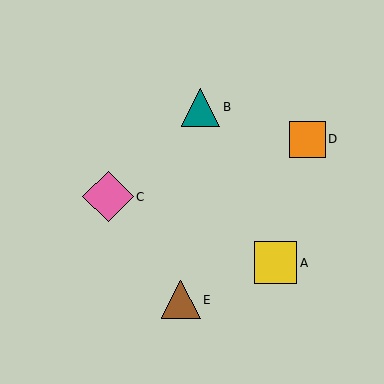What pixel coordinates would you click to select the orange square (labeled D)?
Click at (307, 139) to select the orange square D.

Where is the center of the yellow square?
The center of the yellow square is at (276, 263).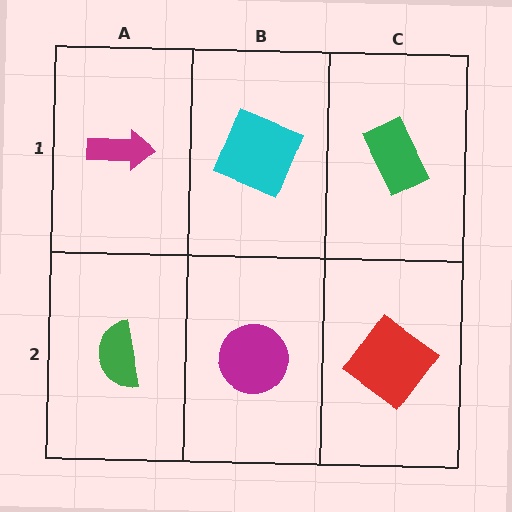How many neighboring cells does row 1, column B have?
3.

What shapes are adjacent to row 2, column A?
A magenta arrow (row 1, column A), a magenta circle (row 2, column B).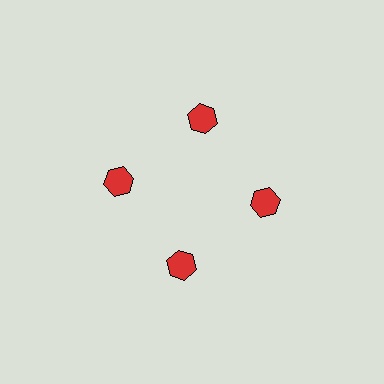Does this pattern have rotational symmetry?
Yes, this pattern has 4-fold rotational symmetry. It looks the same after rotating 90 degrees around the center.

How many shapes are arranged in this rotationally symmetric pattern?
There are 4 shapes, arranged in 4 groups of 1.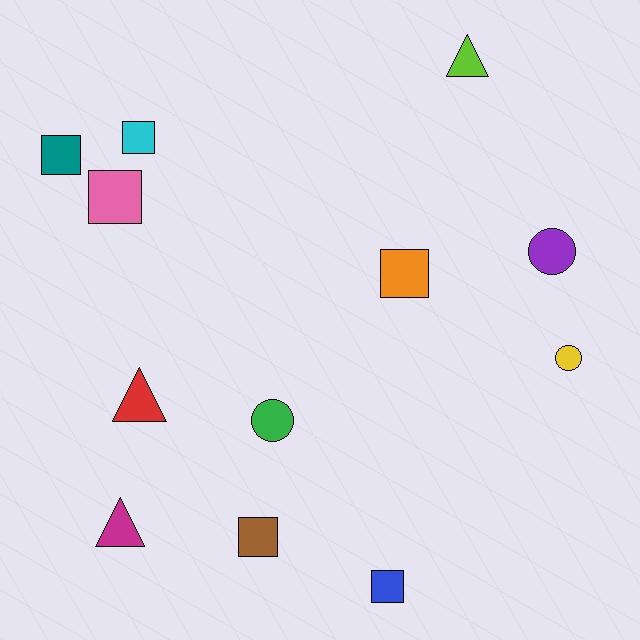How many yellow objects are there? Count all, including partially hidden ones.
There is 1 yellow object.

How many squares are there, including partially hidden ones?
There are 6 squares.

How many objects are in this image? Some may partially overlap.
There are 12 objects.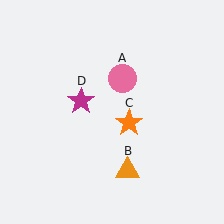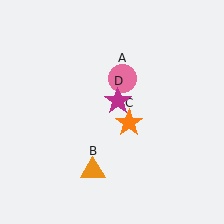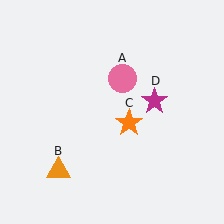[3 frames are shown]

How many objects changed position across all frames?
2 objects changed position: orange triangle (object B), magenta star (object D).